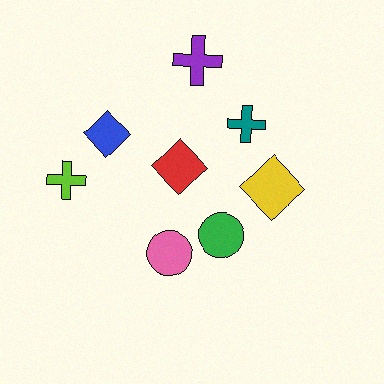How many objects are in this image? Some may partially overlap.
There are 8 objects.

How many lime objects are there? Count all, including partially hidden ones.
There is 1 lime object.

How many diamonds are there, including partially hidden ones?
There are 3 diamonds.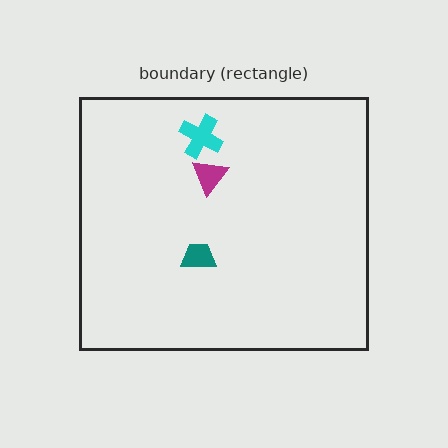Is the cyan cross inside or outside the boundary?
Inside.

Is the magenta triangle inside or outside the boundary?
Inside.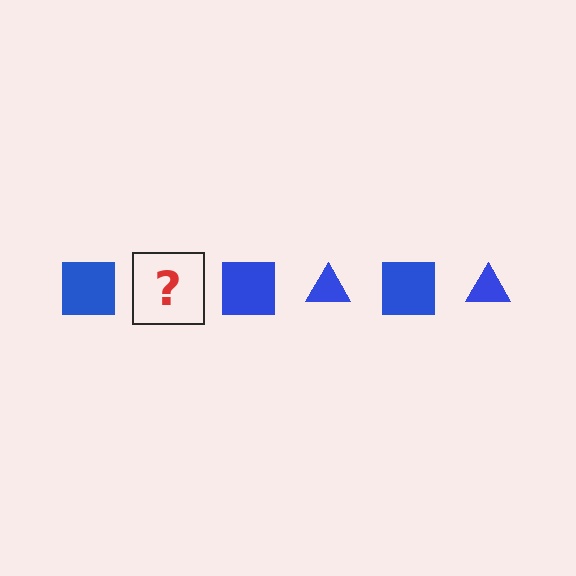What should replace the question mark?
The question mark should be replaced with a blue triangle.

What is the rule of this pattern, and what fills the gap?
The rule is that the pattern cycles through square, triangle shapes in blue. The gap should be filled with a blue triangle.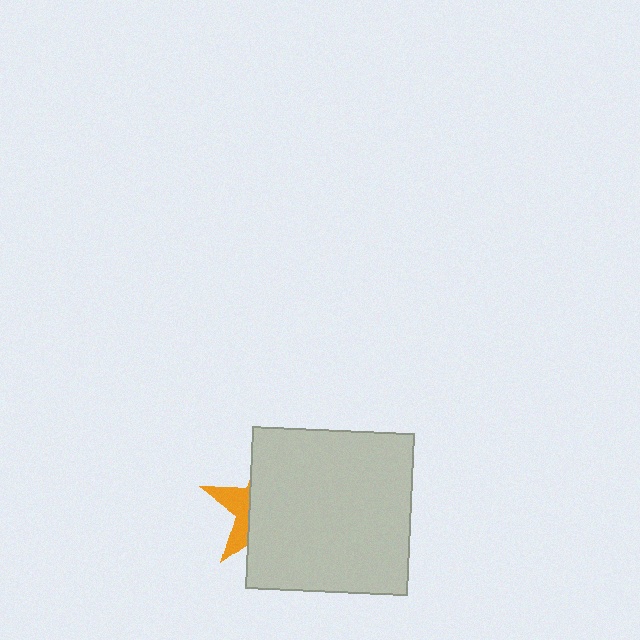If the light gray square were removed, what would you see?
You would see the complete orange star.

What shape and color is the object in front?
The object in front is a light gray square.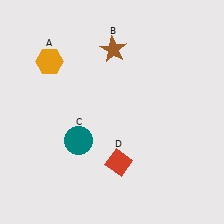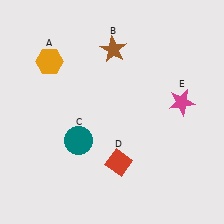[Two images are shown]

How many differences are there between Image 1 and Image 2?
There is 1 difference between the two images.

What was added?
A magenta star (E) was added in Image 2.